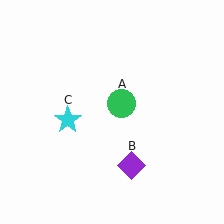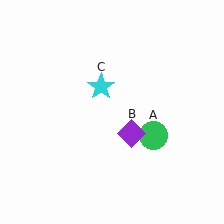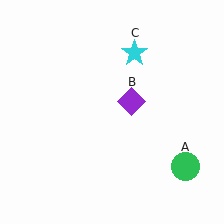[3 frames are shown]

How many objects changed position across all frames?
3 objects changed position: green circle (object A), purple diamond (object B), cyan star (object C).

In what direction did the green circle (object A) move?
The green circle (object A) moved down and to the right.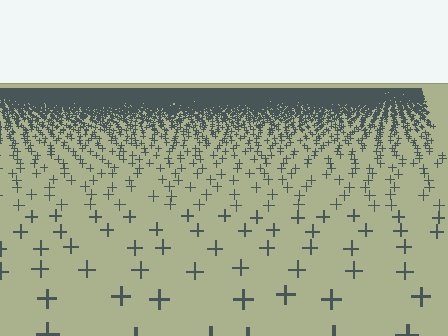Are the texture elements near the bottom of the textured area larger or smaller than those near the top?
Larger. Near the bottom, elements are closer to the viewer and appear at a bigger on-screen size.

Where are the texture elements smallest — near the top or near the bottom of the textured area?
Near the top.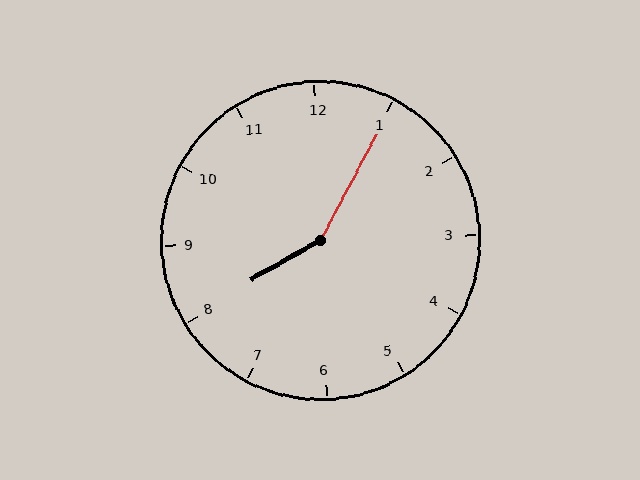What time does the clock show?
8:05.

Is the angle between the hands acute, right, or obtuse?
It is obtuse.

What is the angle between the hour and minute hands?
Approximately 148 degrees.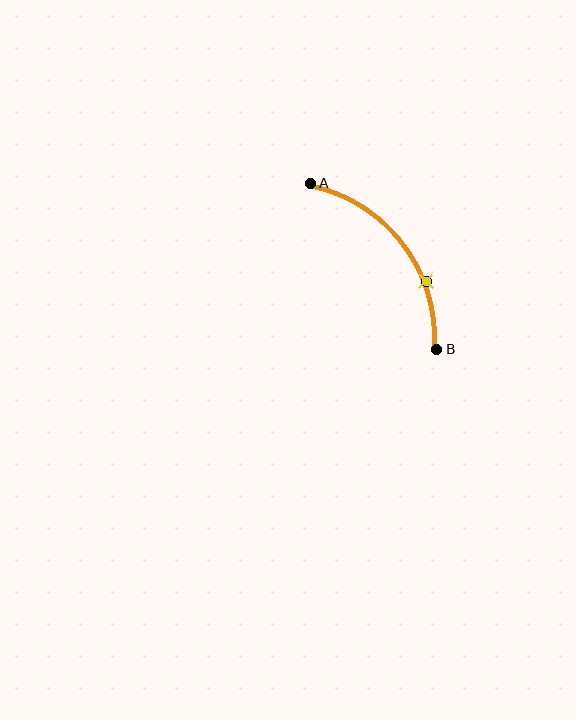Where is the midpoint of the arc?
The arc midpoint is the point on the curve farthest from the straight line joining A and B. It sits above and to the right of that line.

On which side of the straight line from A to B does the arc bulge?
The arc bulges above and to the right of the straight line connecting A and B.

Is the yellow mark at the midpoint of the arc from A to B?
No. The yellow mark lies on the arc but is closer to endpoint B. The arc midpoint would be at the point on the curve equidistant along the arc from both A and B.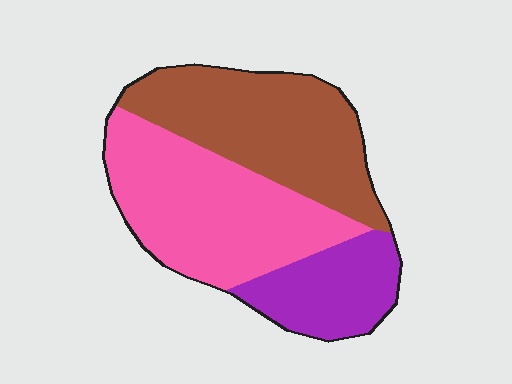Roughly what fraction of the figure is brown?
Brown covers 38% of the figure.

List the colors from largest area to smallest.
From largest to smallest: pink, brown, purple.